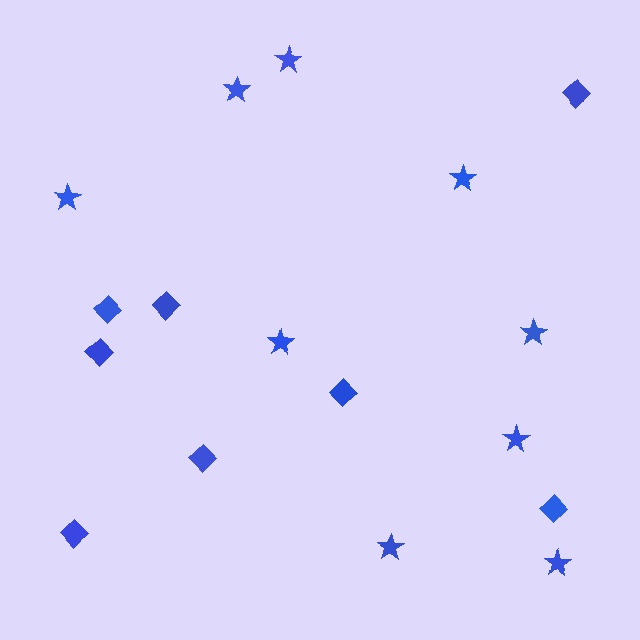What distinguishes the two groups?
There are 2 groups: one group of diamonds (8) and one group of stars (9).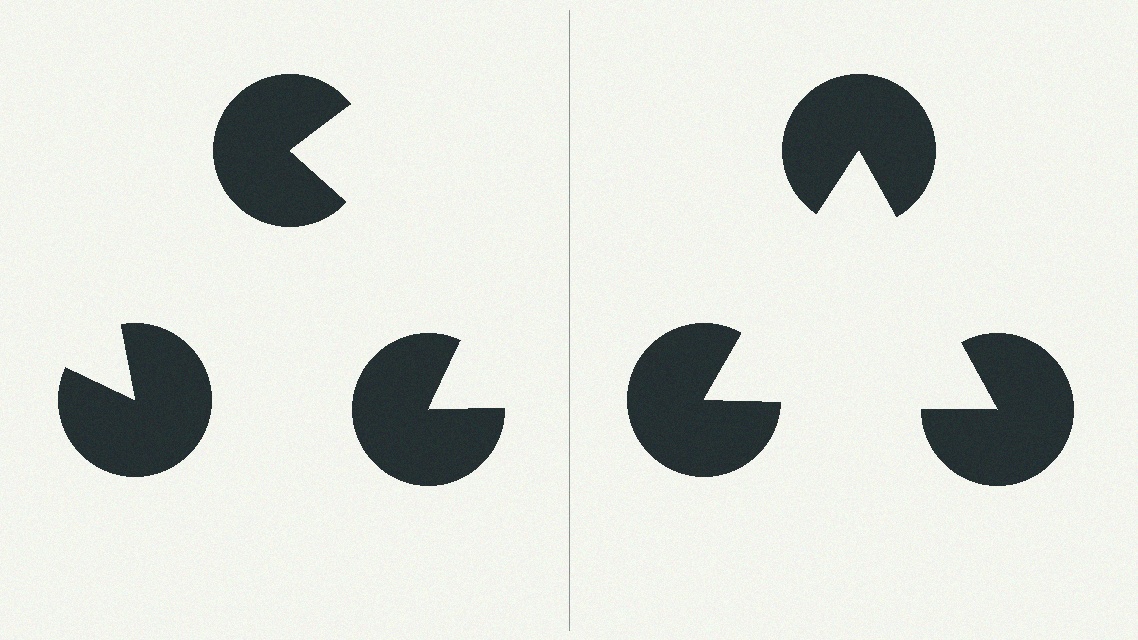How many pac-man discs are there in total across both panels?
6 — 3 on each side.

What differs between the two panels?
The pac-man discs are positioned identically on both sides; only the wedge orientations differ. On the right they align to a triangle; on the left they are misaligned.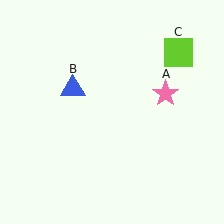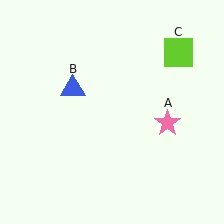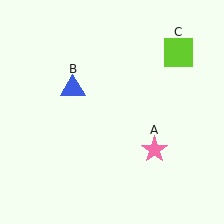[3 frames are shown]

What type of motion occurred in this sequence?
The pink star (object A) rotated clockwise around the center of the scene.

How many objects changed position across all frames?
1 object changed position: pink star (object A).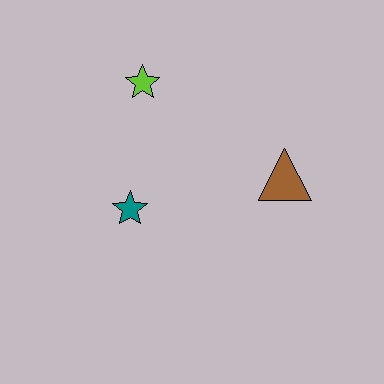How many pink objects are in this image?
There are no pink objects.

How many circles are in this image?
There are no circles.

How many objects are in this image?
There are 3 objects.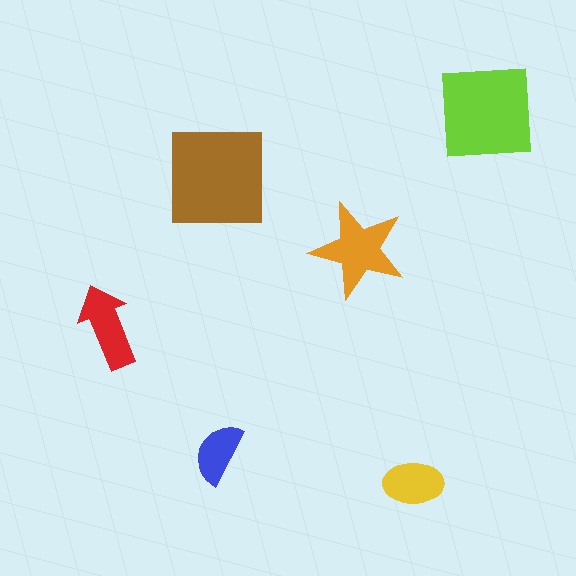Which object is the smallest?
The blue semicircle.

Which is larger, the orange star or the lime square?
The lime square.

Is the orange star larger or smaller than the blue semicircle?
Larger.